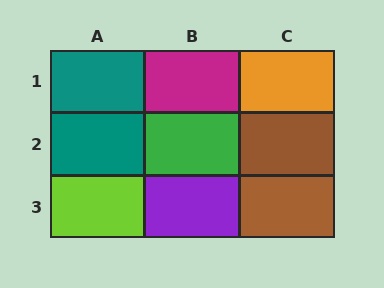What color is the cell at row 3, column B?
Purple.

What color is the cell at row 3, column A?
Lime.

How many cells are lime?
1 cell is lime.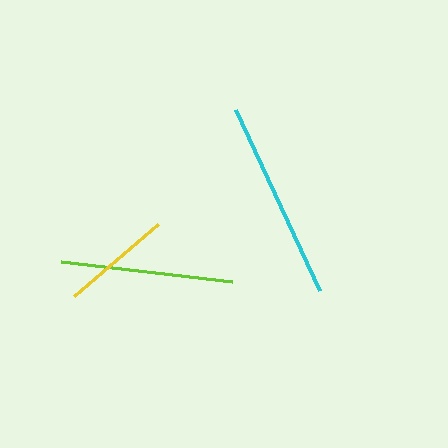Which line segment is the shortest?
The yellow line is the shortest at approximately 111 pixels.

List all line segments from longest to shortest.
From longest to shortest: cyan, lime, yellow.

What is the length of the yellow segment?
The yellow segment is approximately 111 pixels long.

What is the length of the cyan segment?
The cyan segment is approximately 200 pixels long.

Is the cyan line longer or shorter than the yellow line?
The cyan line is longer than the yellow line.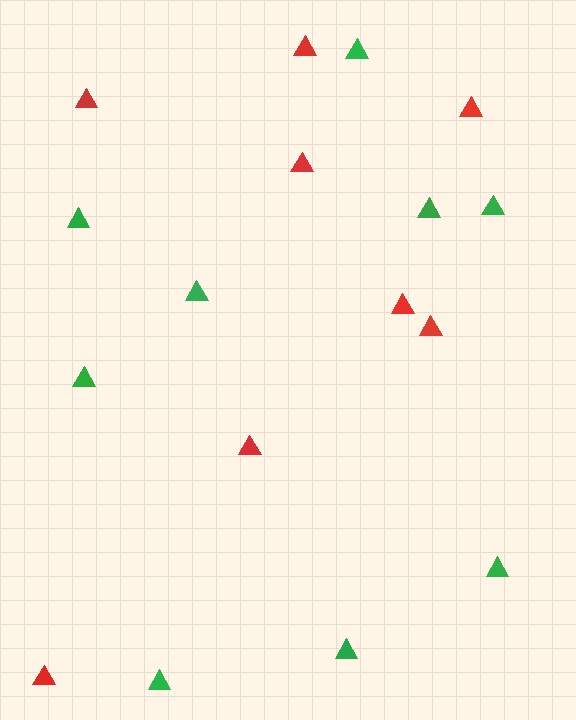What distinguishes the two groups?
There are 2 groups: one group of red triangles (8) and one group of green triangles (9).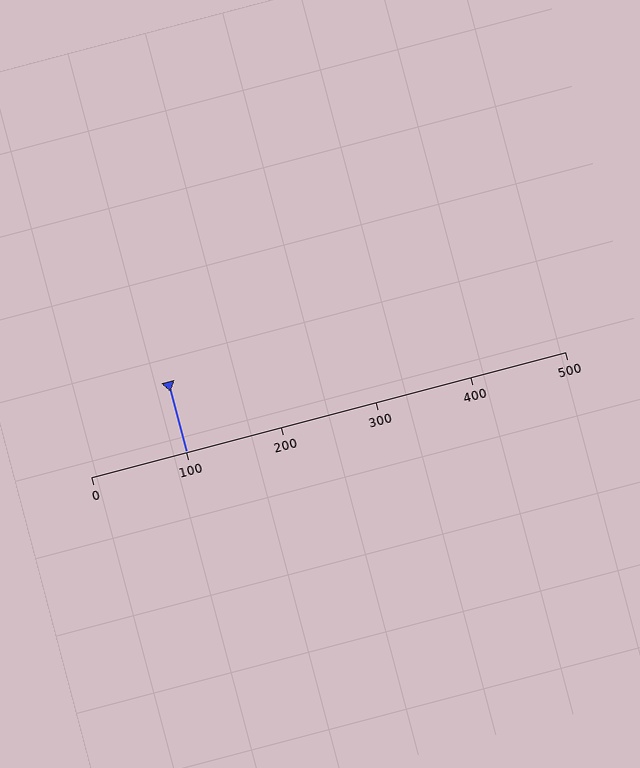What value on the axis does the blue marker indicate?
The marker indicates approximately 100.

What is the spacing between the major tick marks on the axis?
The major ticks are spaced 100 apart.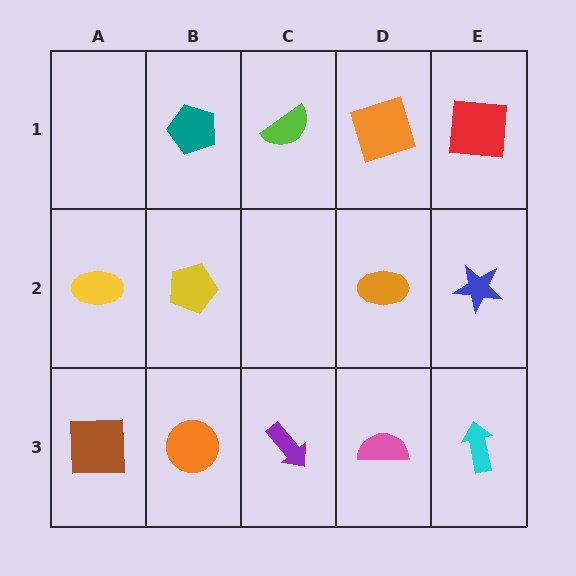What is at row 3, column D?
A pink semicircle.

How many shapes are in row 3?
5 shapes.